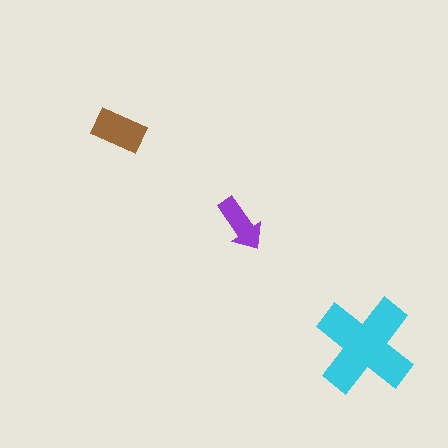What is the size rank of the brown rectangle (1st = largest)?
2nd.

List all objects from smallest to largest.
The purple arrow, the brown rectangle, the cyan cross.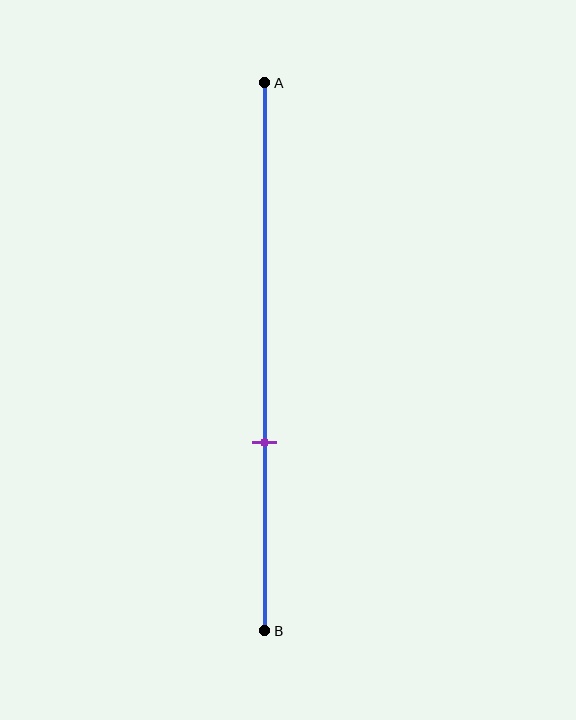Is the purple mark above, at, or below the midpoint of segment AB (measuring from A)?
The purple mark is below the midpoint of segment AB.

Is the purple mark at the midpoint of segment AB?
No, the mark is at about 65% from A, not at the 50% midpoint.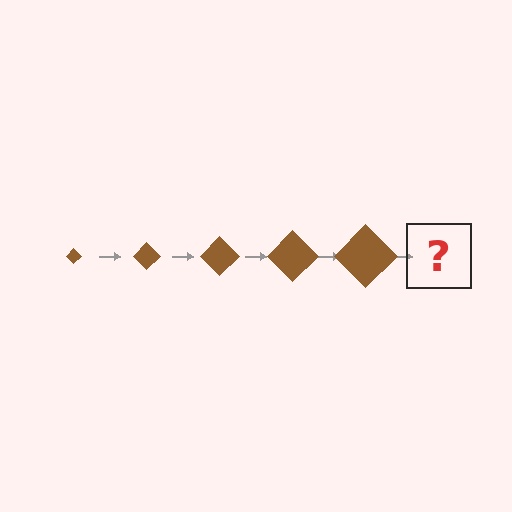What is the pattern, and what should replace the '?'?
The pattern is that the diamond gets progressively larger each step. The '?' should be a brown diamond, larger than the previous one.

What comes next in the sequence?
The next element should be a brown diamond, larger than the previous one.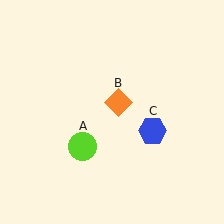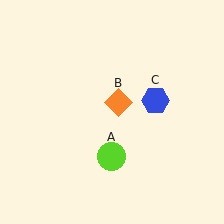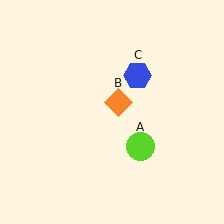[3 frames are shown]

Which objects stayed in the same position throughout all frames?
Orange diamond (object B) remained stationary.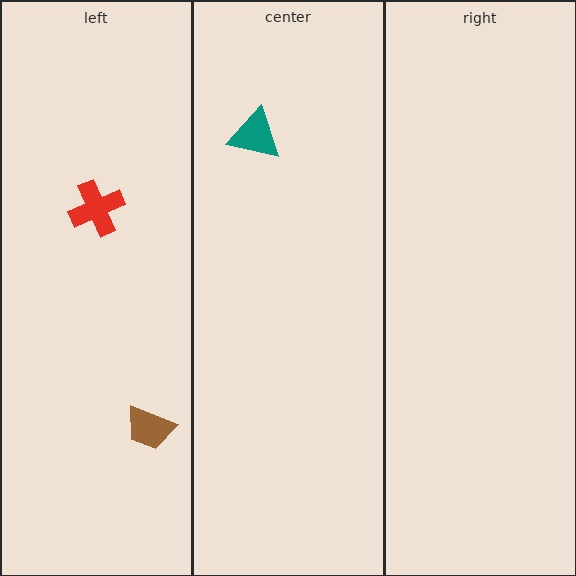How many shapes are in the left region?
2.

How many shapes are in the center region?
1.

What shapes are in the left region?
The brown trapezoid, the red cross.